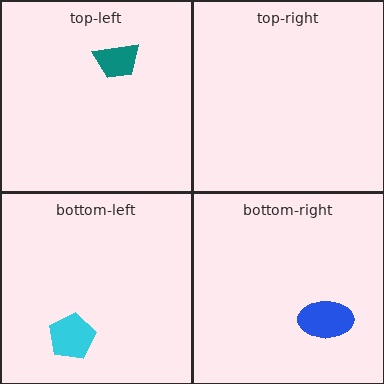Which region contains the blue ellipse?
The bottom-right region.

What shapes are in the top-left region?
The teal trapezoid.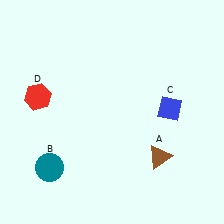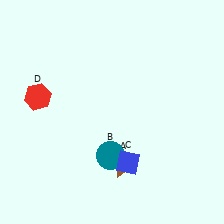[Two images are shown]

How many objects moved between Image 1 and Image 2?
3 objects moved between the two images.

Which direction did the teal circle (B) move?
The teal circle (B) moved right.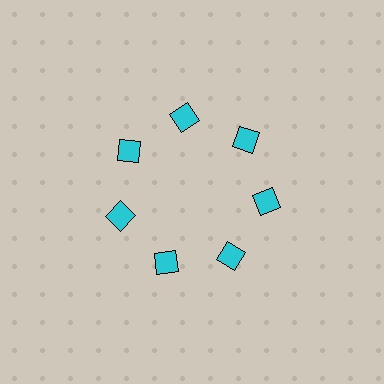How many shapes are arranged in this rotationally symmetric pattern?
There are 7 shapes, arranged in 7 groups of 1.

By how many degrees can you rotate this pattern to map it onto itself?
The pattern maps onto itself every 51 degrees of rotation.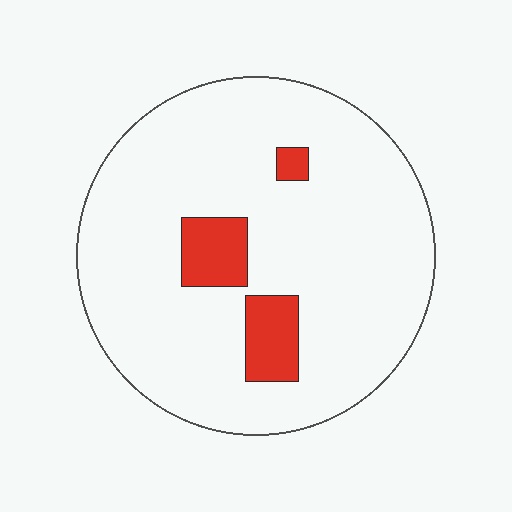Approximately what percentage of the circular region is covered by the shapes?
Approximately 10%.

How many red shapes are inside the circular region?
3.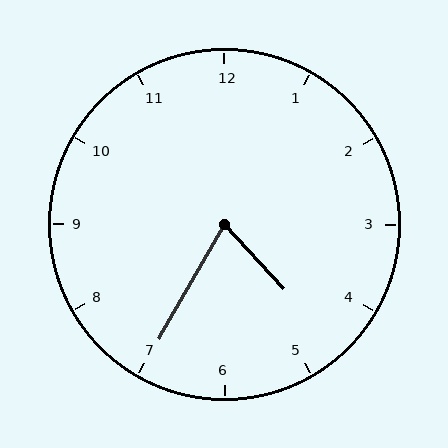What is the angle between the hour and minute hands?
Approximately 72 degrees.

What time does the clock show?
4:35.